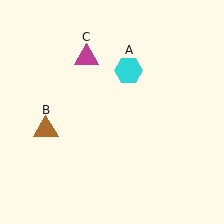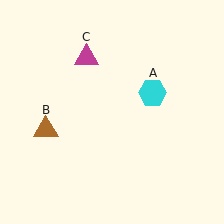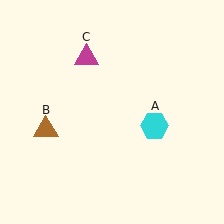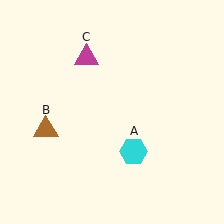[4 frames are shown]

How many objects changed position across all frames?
1 object changed position: cyan hexagon (object A).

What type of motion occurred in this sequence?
The cyan hexagon (object A) rotated clockwise around the center of the scene.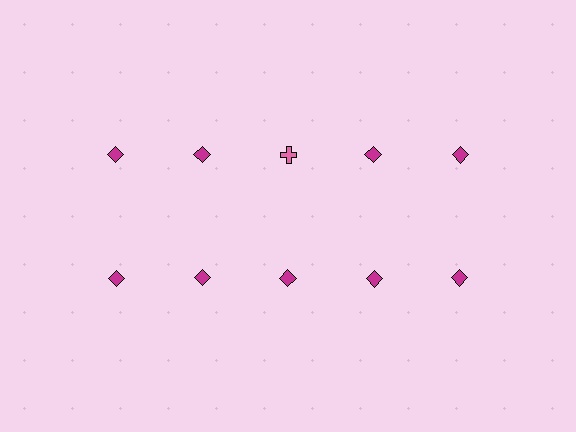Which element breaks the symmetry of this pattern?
The pink cross in the top row, center column breaks the symmetry. All other shapes are magenta diamonds.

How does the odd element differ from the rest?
It differs in both color (pink instead of magenta) and shape (cross instead of diamond).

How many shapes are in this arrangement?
There are 10 shapes arranged in a grid pattern.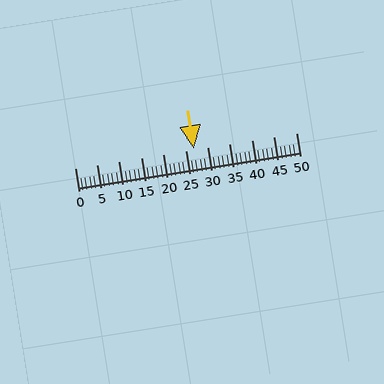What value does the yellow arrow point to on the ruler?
The yellow arrow points to approximately 27.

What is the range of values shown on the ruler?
The ruler shows values from 0 to 50.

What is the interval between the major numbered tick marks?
The major tick marks are spaced 5 units apart.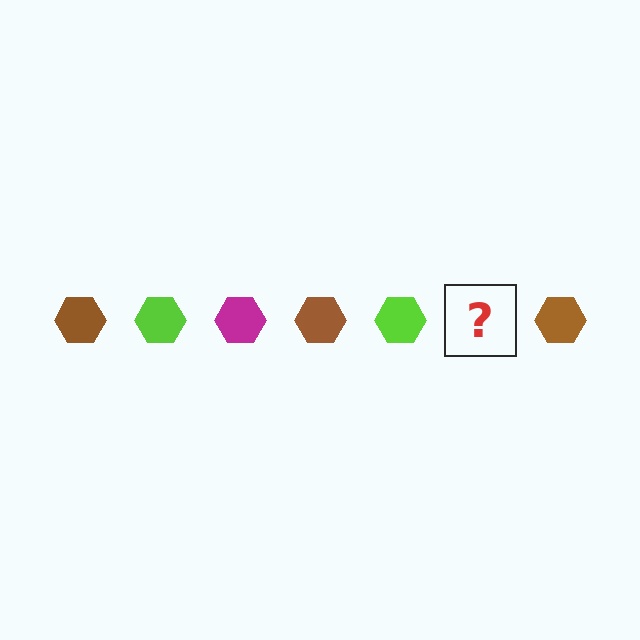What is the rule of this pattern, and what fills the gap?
The rule is that the pattern cycles through brown, lime, magenta hexagons. The gap should be filled with a magenta hexagon.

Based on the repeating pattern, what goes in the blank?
The blank should be a magenta hexagon.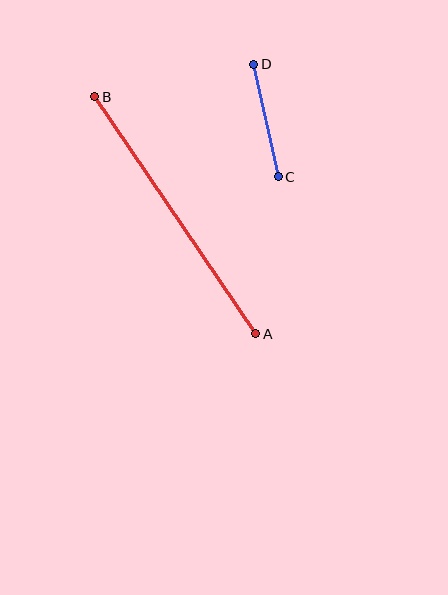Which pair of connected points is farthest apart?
Points A and B are farthest apart.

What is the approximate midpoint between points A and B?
The midpoint is at approximately (175, 215) pixels.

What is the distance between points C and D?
The distance is approximately 115 pixels.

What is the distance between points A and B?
The distance is approximately 287 pixels.